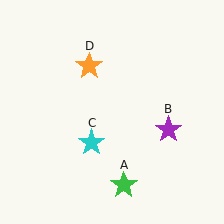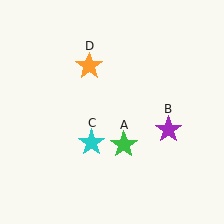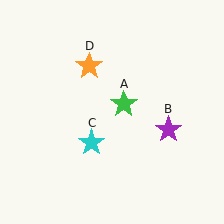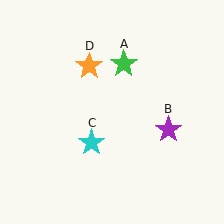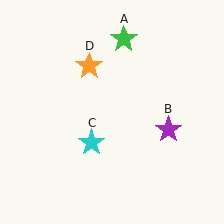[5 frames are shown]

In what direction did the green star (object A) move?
The green star (object A) moved up.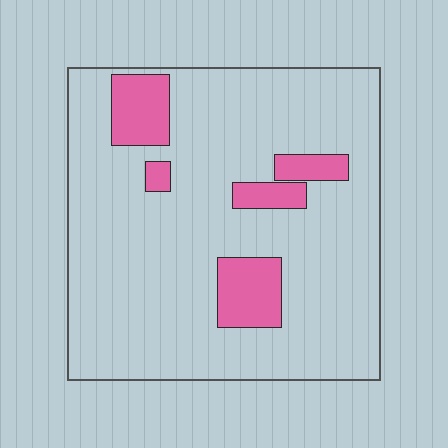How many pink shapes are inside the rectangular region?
5.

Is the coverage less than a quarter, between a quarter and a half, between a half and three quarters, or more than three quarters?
Less than a quarter.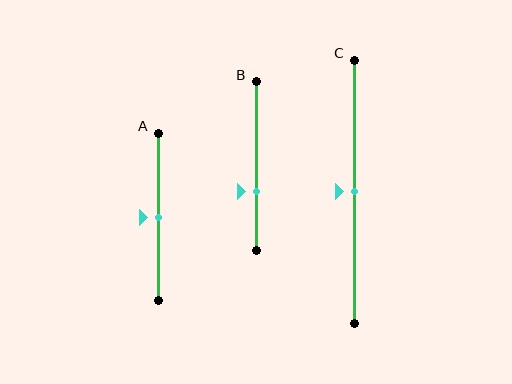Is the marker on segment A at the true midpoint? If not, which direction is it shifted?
Yes, the marker on segment A is at the true midpoint.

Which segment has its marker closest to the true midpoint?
Segment A has its marker closest to the true midpoint.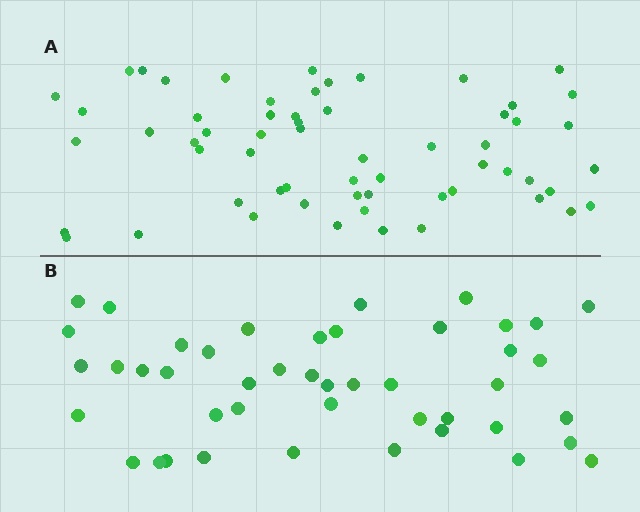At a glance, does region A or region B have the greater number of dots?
Region A (the top region) has more dots.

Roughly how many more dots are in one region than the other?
Region A has approximately 15 more dots than region B.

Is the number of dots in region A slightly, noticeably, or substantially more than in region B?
Region A has noticeably more, but not dramatically so. The ratio is roughly 1.3 to 1.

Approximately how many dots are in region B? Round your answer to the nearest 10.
About 40 dots. (The exact count is 45, which rounds to 40.)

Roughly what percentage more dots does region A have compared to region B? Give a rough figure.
About 35% more.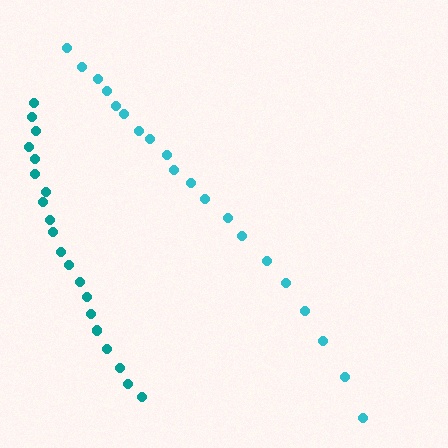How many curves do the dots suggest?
There are 2 distinct paths.